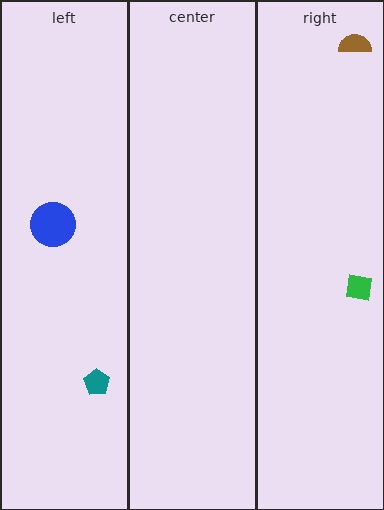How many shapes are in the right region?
2.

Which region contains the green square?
The right region.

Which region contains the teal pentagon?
The left region.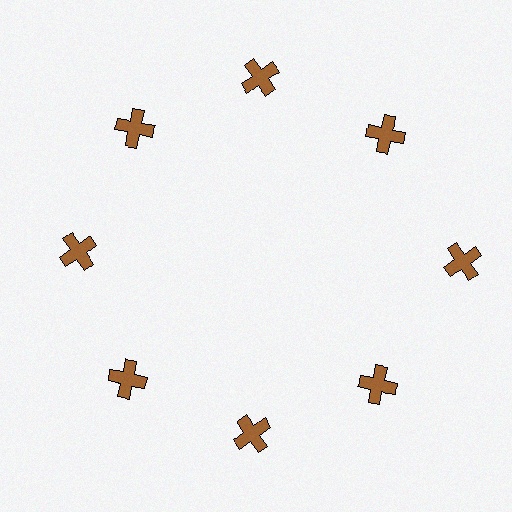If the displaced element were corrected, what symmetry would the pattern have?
It would have 8-fold rotational symmetry — the pattern would map onto itself every 45 degrees.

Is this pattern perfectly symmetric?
No. The 8 brown crosses are arranged in a ring, but one element near the 3 o'clock position is pushed outward from the center, breaking the 8-fold rotational symmetry.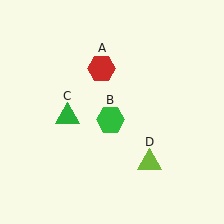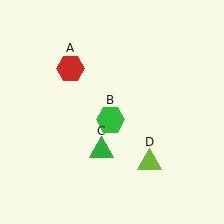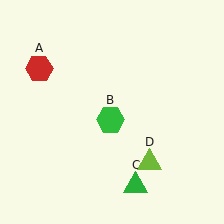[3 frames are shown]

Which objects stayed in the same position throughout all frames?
Green hexagon (object B) and lime triangle (object D) remained stationary.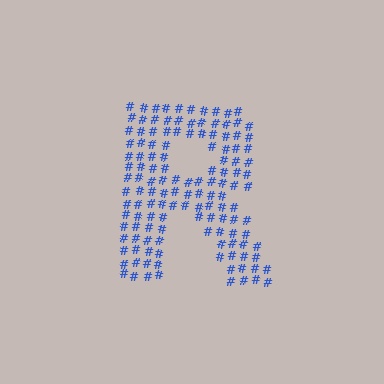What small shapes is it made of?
It is made of small hash symbols.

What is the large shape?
The large shape is the letter R.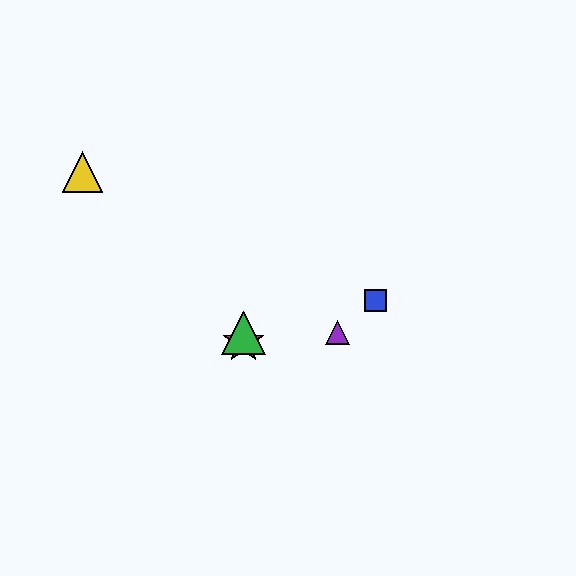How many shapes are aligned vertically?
2 shapes (the red star, the green triangle) are aligned vertically.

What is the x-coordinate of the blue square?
The blue square is at x≈376.